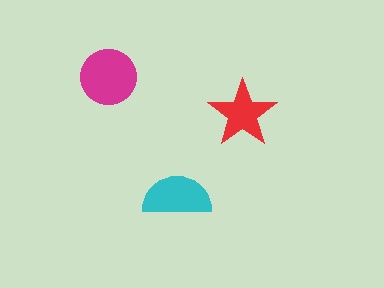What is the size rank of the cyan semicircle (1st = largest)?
2nd.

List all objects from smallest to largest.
The red star, the cyan semicircle, the magenta circle.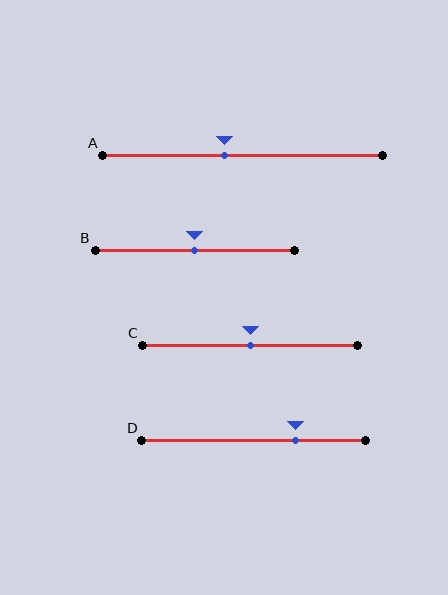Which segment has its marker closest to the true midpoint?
Segment B has its marker closest to the true midpoint.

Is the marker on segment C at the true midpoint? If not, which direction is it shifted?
Yes, the marker on segment C is at the true midpoint.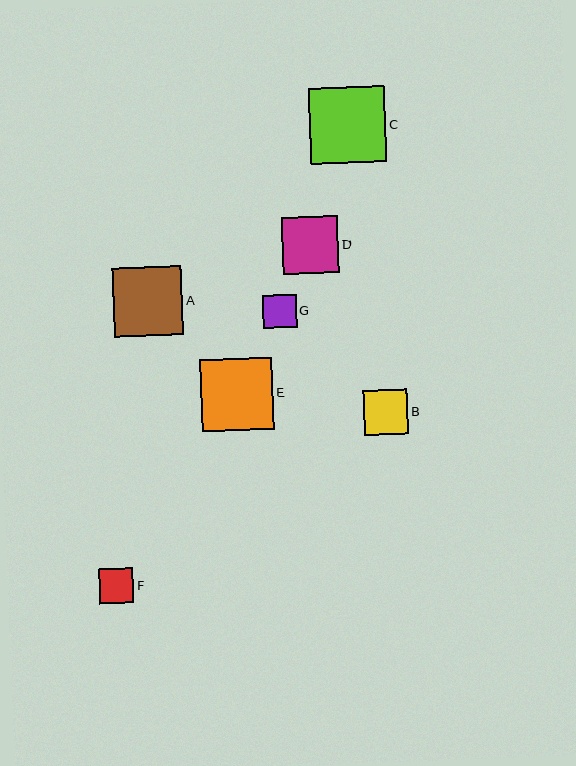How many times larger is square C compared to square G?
Square C is approximately 2.3 times the size of square G.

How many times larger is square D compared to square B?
Square D is approximately 1.3 times the size of square B.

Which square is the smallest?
Square G is the smallest with a size of approximately 33 pixels.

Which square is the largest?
Square C is the largest with a size of approximately 76 pixels.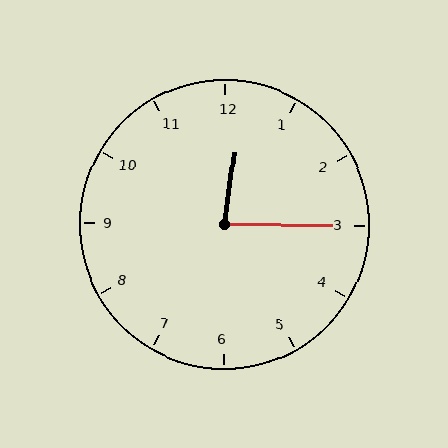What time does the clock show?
12:15.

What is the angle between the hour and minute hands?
Approximately 82 degrees.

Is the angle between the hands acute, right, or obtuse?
It is acute.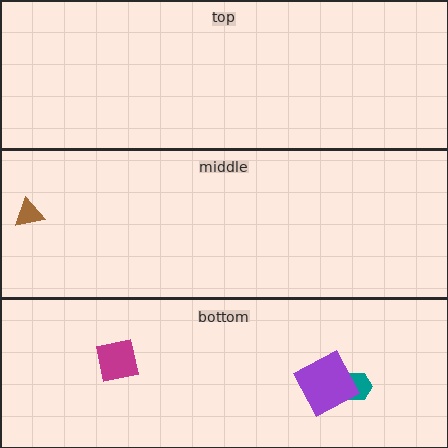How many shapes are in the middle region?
1.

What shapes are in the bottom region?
The teal hexagon, the pink cross, the purple square, the magenta square.